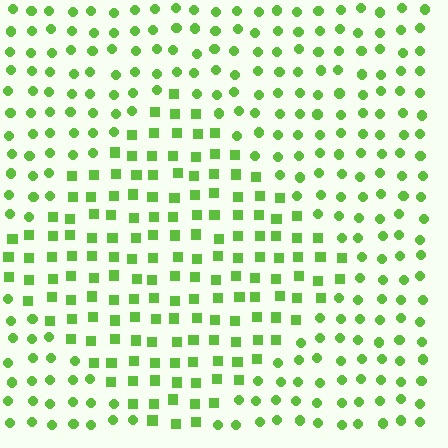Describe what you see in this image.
The image is filled with small lime elements arranged in a uniform grid. A diamond-shaped region contains squares, while the surrounding area contains circles. The boundary is defined purely by the change in element shape.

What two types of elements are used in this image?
The image uses squares inside the diamond region and circles outside it.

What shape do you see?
I see a diamond.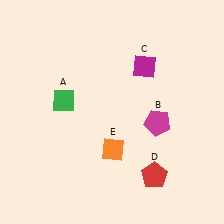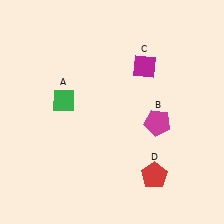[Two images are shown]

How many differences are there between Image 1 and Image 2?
There is 1 difference between the two images.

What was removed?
The orange diamond (E) was removed in Image 2.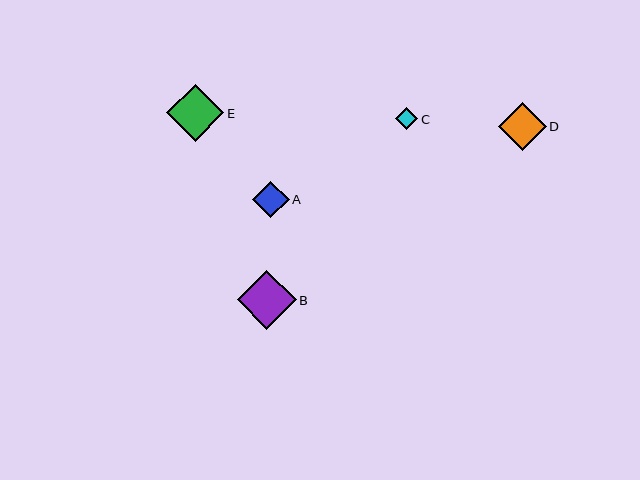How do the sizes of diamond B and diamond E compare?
Diamond B and diamond E are approximately the same size.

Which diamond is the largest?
Diamond B is the largest with a size of approximately 59 pixels.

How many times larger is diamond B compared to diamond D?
Diamond B is approximately 1.2 times the size of diamond D.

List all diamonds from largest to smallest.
From largest to smallest: B, E, D, A, C.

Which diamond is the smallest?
Diamond C is the smallest with a size of approximately 22 pixels.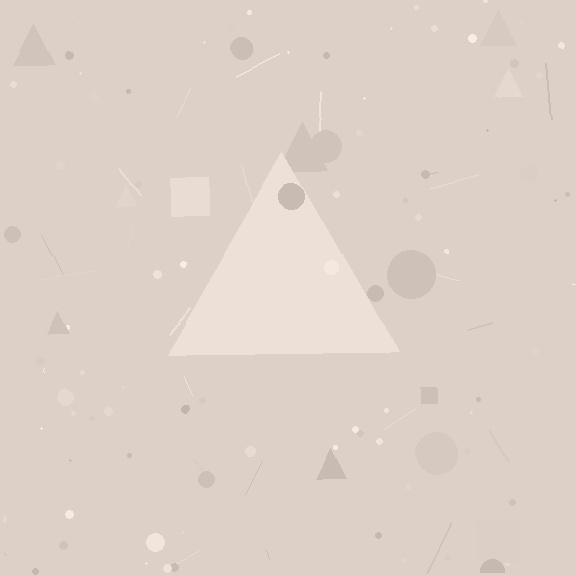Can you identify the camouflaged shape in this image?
The camouflaged shape is a triangle.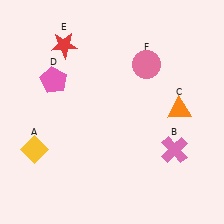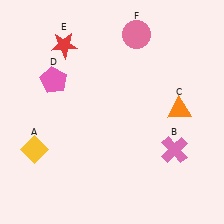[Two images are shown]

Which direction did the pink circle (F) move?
The pink circle (F) moved up.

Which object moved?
The pink circle (F) moved up.